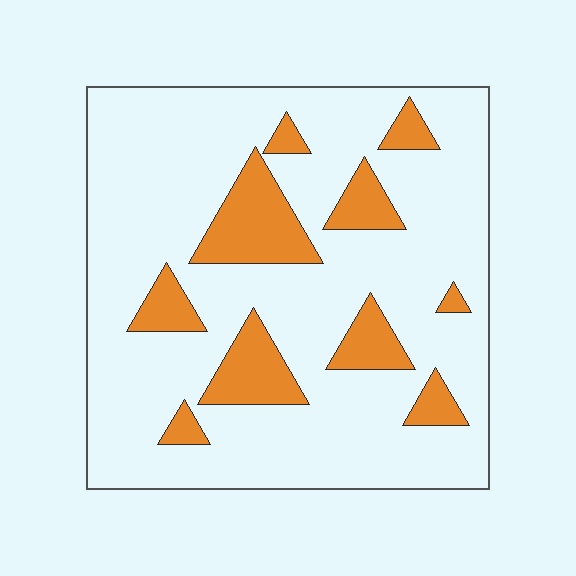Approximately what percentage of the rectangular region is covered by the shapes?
Approximately 20%.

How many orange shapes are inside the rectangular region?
10.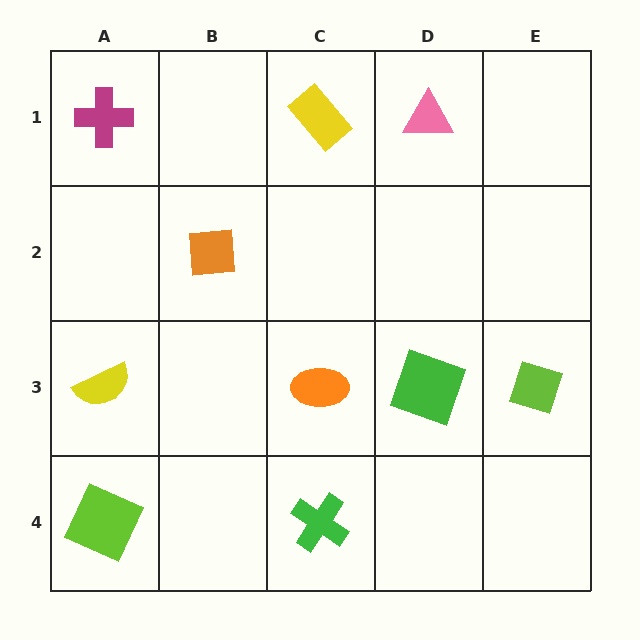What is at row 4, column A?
A lime square.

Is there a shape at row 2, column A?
No, that cell is empty.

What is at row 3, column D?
A green square.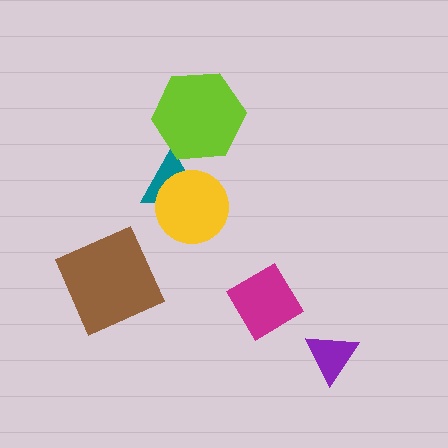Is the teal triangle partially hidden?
Yes, it is partially covered by another shape.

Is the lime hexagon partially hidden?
No, no other shape covers it.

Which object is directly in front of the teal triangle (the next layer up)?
The lime hexagon is directly in front of the teal triangle.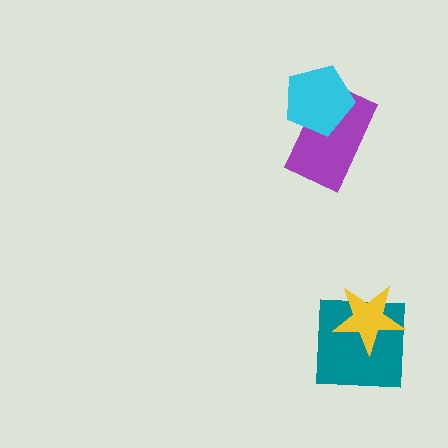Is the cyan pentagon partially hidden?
No, no other shape covers it.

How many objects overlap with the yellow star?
1 object overlaps with the yellow star.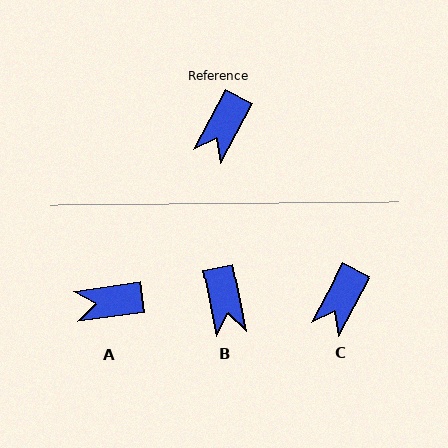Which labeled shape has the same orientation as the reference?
C.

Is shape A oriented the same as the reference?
No, it is off by about 55 degrees.